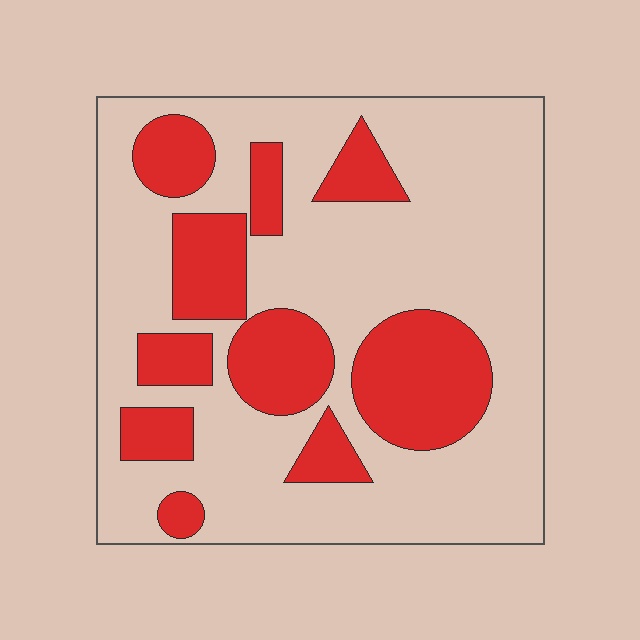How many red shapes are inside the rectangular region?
10.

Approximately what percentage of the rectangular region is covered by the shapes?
Approximately 30%.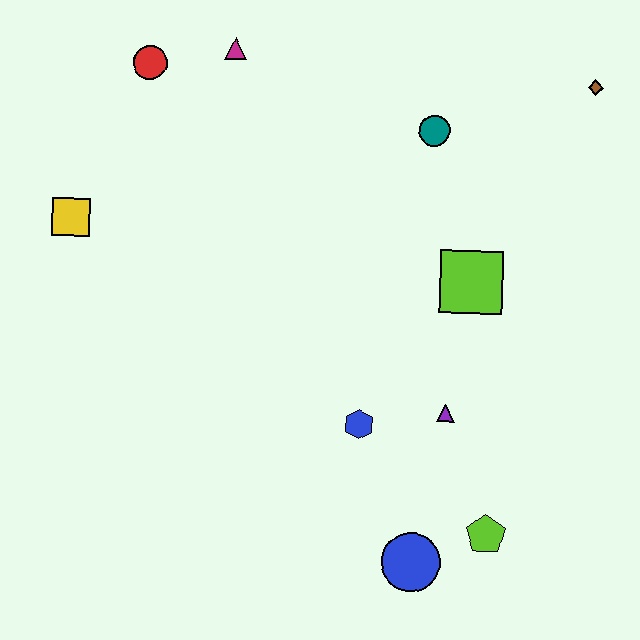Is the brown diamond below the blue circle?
No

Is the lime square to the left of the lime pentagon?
Yes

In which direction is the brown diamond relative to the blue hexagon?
The brown diamond is above the blue hexagon.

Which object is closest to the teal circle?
The lime square is closest to the teal circle.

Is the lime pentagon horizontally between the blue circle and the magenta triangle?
No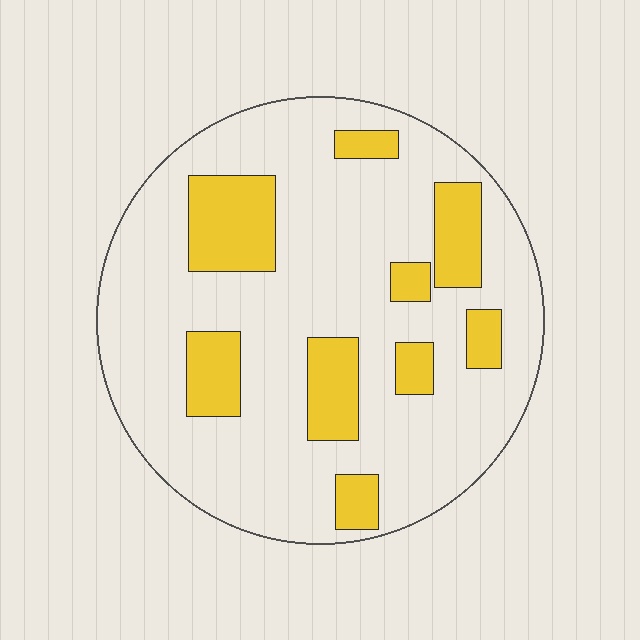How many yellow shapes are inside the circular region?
9.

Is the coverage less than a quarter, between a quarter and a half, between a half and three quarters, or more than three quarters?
Less than a quarter.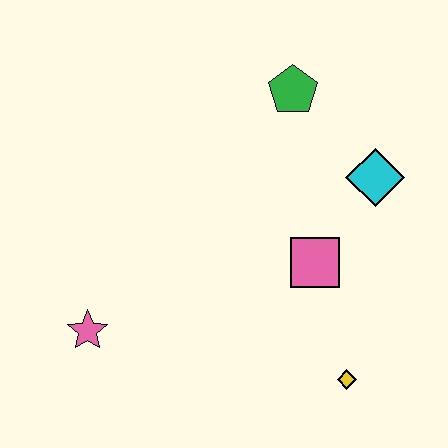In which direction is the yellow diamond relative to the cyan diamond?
The yellow diamond is below the cyan diamond.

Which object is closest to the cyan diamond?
The pink square is closest to the cyan diamond.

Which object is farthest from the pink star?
The cyan diamond is farthest from the pink star.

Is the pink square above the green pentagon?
No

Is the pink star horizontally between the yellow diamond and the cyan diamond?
No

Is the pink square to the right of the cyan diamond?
No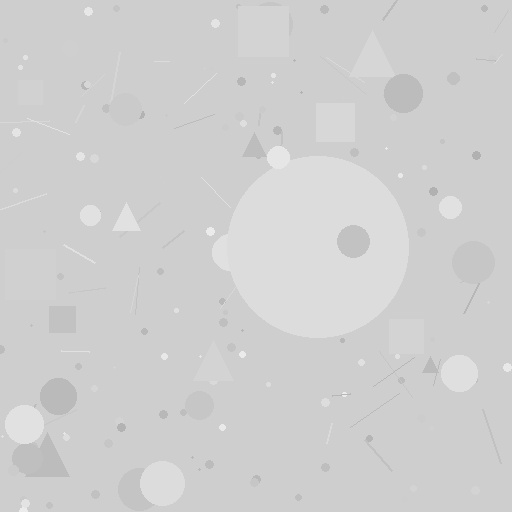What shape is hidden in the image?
A circle is hidden in the image.